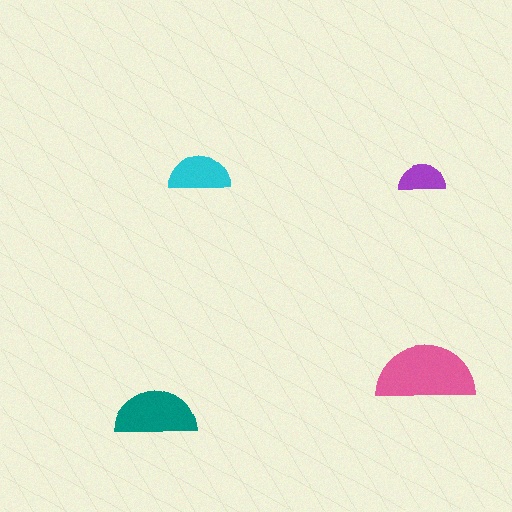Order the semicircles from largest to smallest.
the pink one, the teal one, the cyan one, the purple one.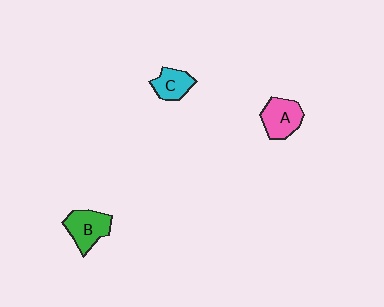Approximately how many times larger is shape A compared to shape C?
Approximately 1.3 times.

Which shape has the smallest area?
Shape C (cyan).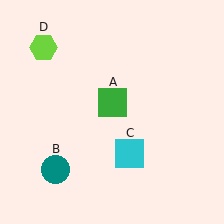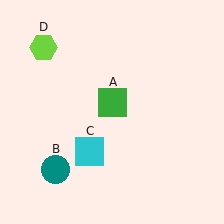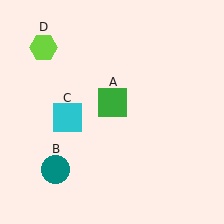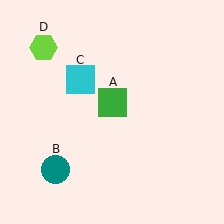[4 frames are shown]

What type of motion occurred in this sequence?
The cyan square (object C) rotated clockwise around the center of the scene.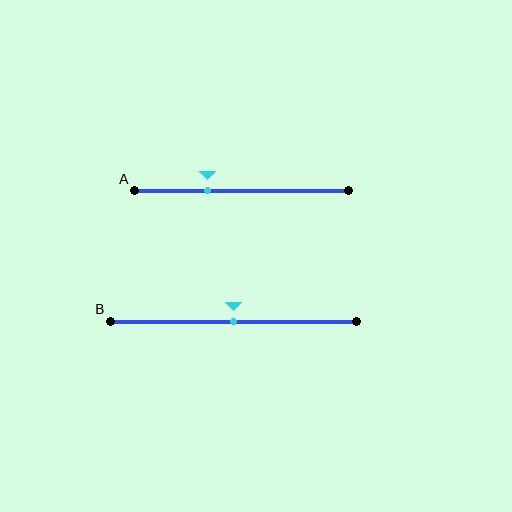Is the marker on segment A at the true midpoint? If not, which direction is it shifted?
No, the marker on segment A is shifted to the left by about 16% of the segment length.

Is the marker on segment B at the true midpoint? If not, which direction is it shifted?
Yes, the marker on segment B is at the true midpoint.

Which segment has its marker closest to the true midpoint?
Segment B has its marker closest to the true midpoint.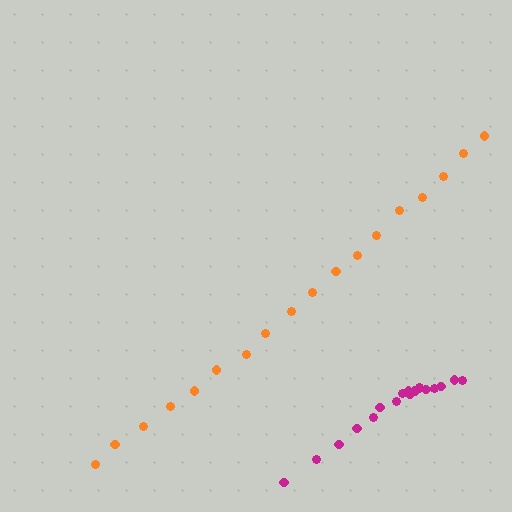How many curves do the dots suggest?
There are 2 distinct paths.